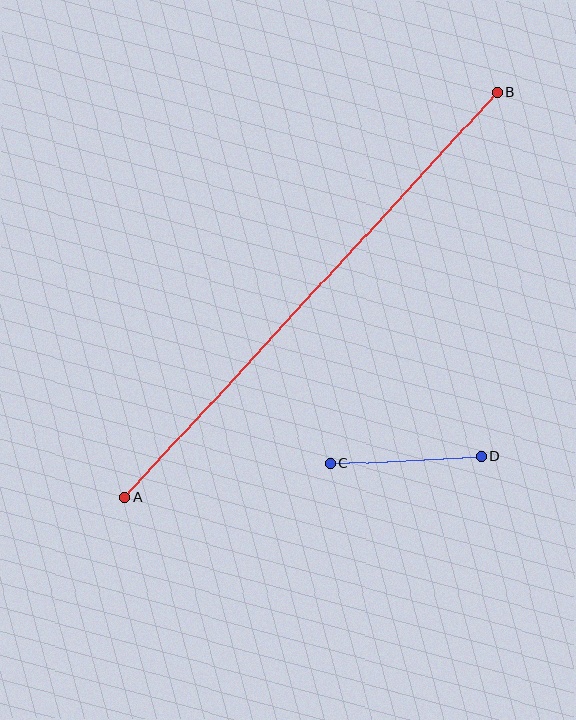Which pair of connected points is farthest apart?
Points A and B are farthest apart.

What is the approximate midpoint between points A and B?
The midpoint is at approximately (311, 295) pixels.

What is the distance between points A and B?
The distance is approximately 550 pixels.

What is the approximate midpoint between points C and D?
The midpoint is at approximately (406, 460) pixels.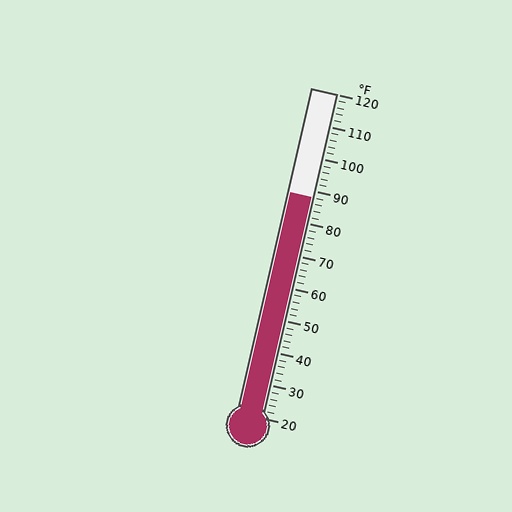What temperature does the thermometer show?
The thermometer shows approximately 88°F.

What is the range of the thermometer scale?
The thermometer scale ranges from 20°F to 120°F.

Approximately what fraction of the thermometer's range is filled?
The thermometer is filled to approximately 70% of its range.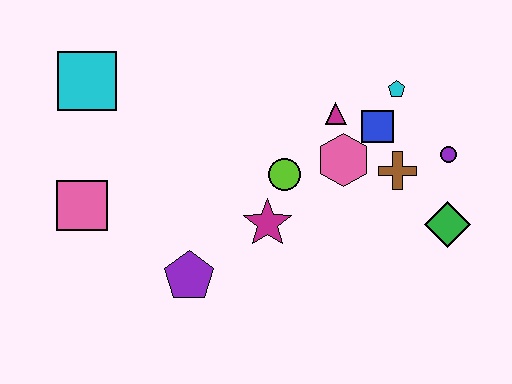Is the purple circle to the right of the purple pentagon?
Yes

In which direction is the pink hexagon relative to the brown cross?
The pink hexagon is to the left of the brown cross.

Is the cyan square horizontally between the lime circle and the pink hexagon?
No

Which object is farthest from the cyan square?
The green diamond is farthest from the cyan square.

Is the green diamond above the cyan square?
No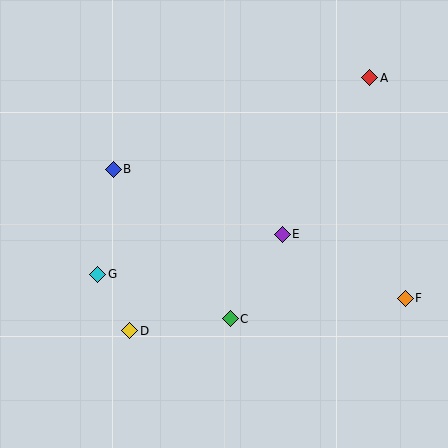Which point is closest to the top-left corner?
Point B is closest to the top-left corner.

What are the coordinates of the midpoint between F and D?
The midpoint between F and D is at (267, 314).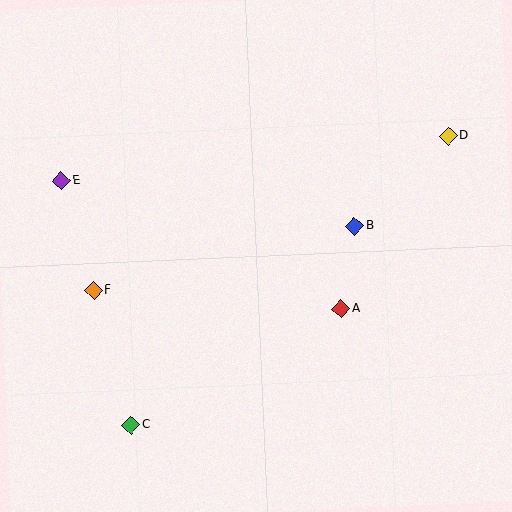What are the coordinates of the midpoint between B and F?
The midpoint between B and F is at (224, 258).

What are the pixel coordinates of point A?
Point A is at (341, 309).